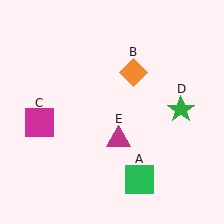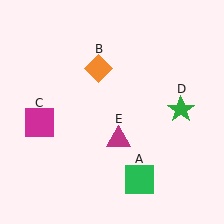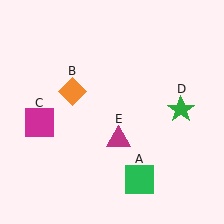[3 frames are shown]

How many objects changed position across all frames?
1 object changed position: orange diamond (object B).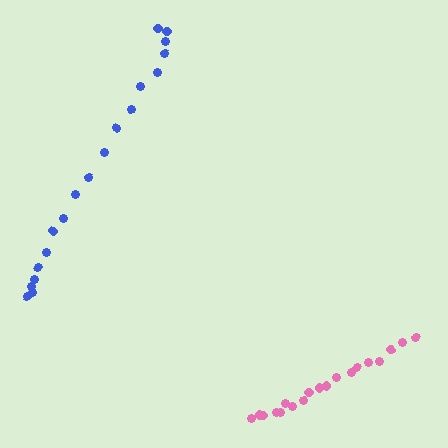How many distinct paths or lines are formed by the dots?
There are 2 distinct paths.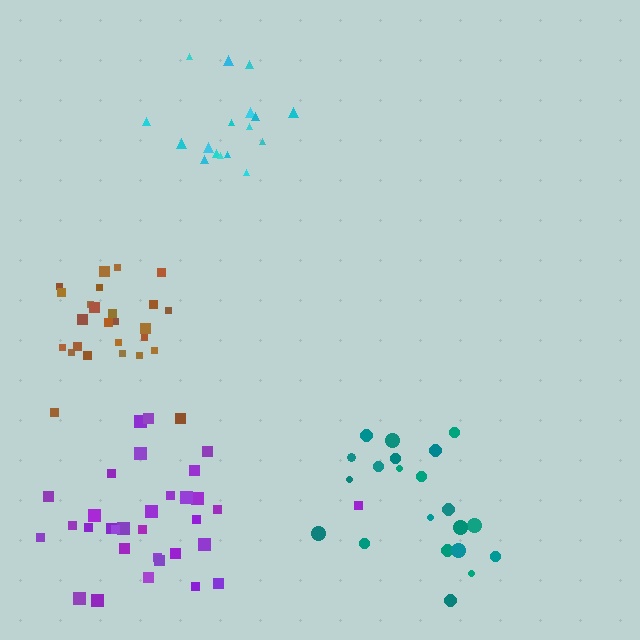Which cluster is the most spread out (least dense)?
Teal.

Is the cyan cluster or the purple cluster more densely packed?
Cyan.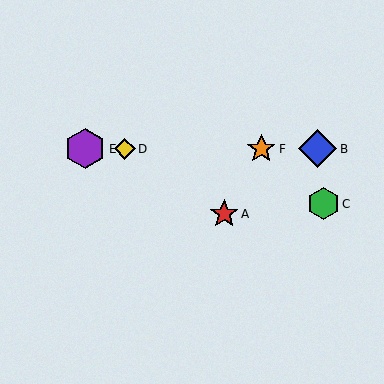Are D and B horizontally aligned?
Yes, both are at y≈149.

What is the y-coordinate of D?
Object D is at y≈149.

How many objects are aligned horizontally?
4 objects (B, D, E, F) are aligned horizontally.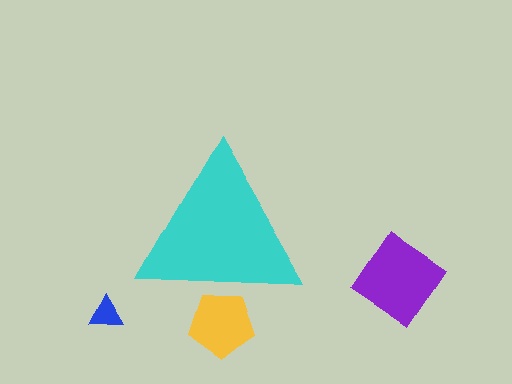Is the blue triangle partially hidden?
No, the blue triangle is fully visible.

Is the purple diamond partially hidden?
No, the purple diamond is fully visible.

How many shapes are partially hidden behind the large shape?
1 shape is partially hidden.